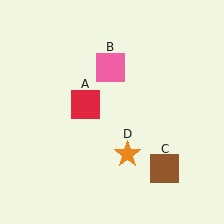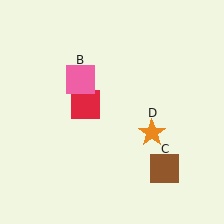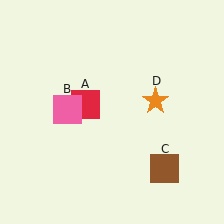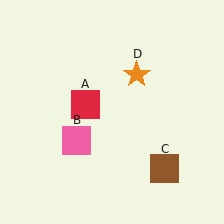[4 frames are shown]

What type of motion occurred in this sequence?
The pink square (object B), orange star (object D) rotated counterclockwise around the center of the scene.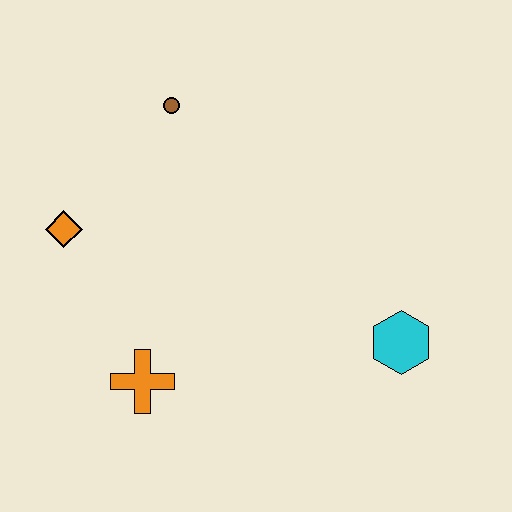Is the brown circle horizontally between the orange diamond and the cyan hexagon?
Yes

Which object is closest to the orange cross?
The orange diamond is closest to the orange cross.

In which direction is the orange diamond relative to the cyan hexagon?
The orange diamond is to the left of the cyan hexagon.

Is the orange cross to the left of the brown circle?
Yes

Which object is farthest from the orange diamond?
The cyan hexagon is farthest from the orange diamond.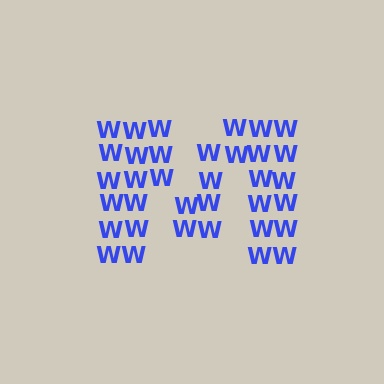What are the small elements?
The small elements are letter W's.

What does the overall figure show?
The overall figure shows the letter M.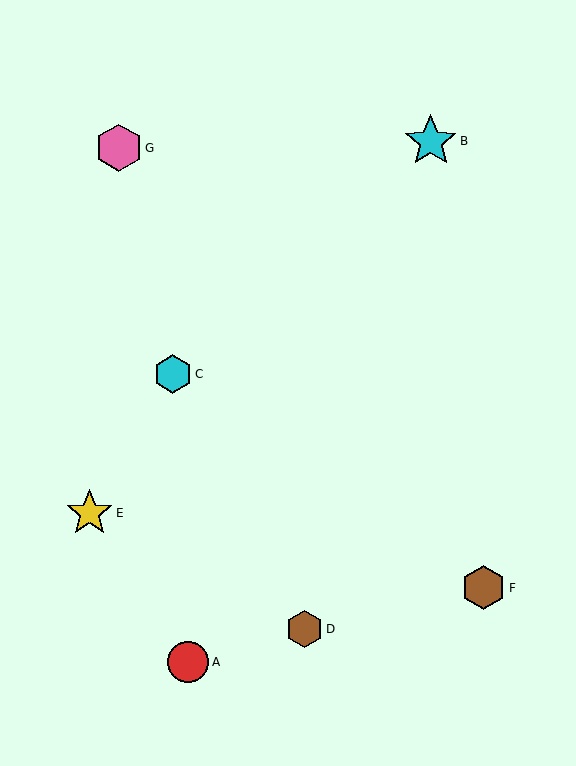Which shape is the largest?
The cyan star (labeled B) is the largest.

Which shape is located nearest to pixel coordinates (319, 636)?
The brown hexagon (labeled D) at (304, 629) is nearest to that location.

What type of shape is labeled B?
Shape B is a cyan star.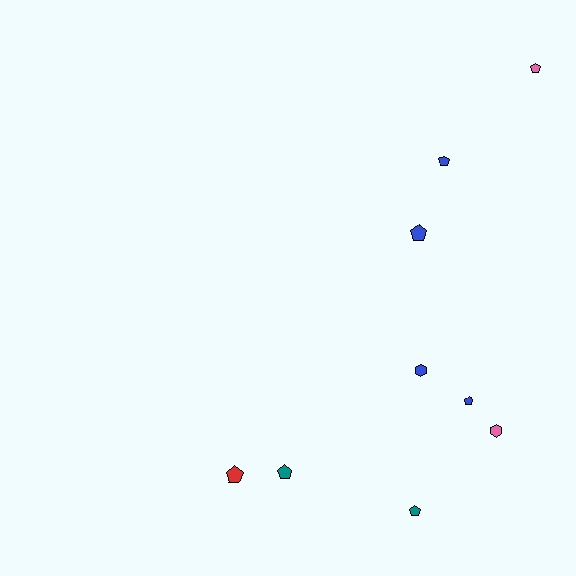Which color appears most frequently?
Blue, with 4 objects.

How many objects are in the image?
There are 9 objects.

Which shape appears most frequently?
Pentagon, with 7 objects.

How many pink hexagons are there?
There is 1 pink hexagon.